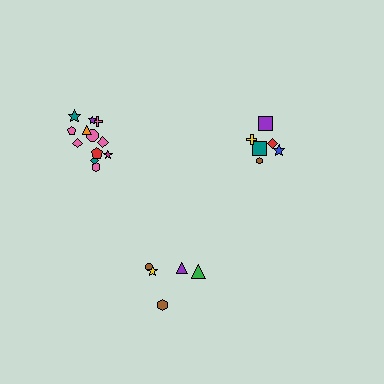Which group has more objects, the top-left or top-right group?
The top-left group.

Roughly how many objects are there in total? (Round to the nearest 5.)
Roughly 25 objects in total.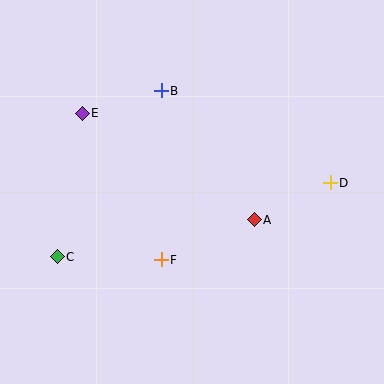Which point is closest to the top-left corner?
Point E is closest to the top-left corner.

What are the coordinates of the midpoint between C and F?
The midpoint between C and F is at (109, 258).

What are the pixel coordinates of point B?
Point B is at (161, 91).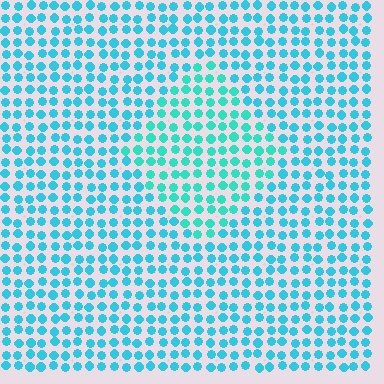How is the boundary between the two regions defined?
The boundary is defined purely by a slight shift in hue (about 20 degrees). Spacing, size, and orientation are identical on both sides.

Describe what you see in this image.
The image is filled with small cyan elements in a uniform arrangement. A diamond-shaped region is visible where the elements are tinted to a slightly different hue, forming a subtle color boundary.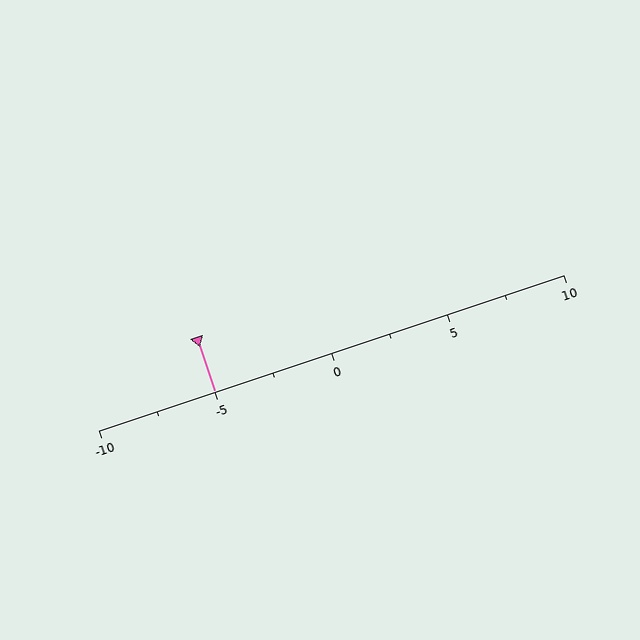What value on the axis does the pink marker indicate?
The marker indicates approximately -5.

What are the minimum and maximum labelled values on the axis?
The axis runs from -10 to 10.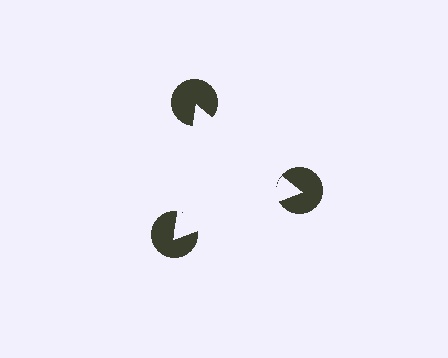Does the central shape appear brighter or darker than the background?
It typically appears slightly brighter than the background, even though no actual brightness change is drawn.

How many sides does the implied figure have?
3 sides.